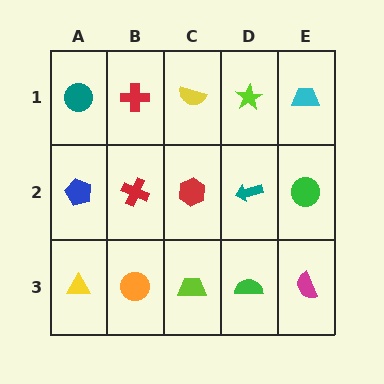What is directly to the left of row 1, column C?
A red cross.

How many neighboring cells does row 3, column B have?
3.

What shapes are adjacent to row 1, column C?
A red hexagon (row 2, column C), a red cross (row 1, column B), a lime star (row 1, column D).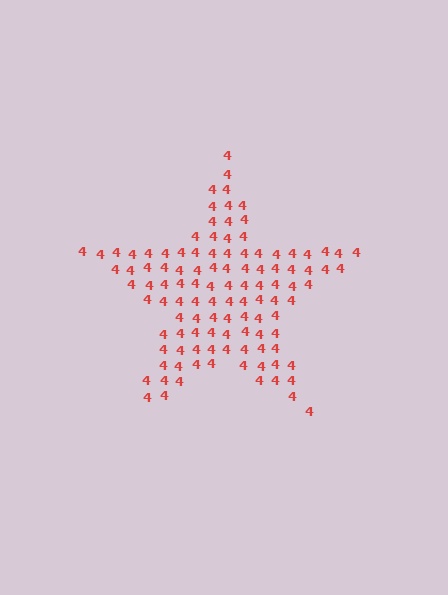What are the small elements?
The small elements are digit 4's.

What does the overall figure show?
The overall figure shows a star.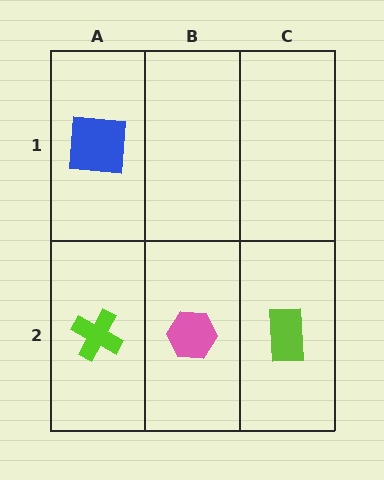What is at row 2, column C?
A lime rectangle.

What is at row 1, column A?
A blue square.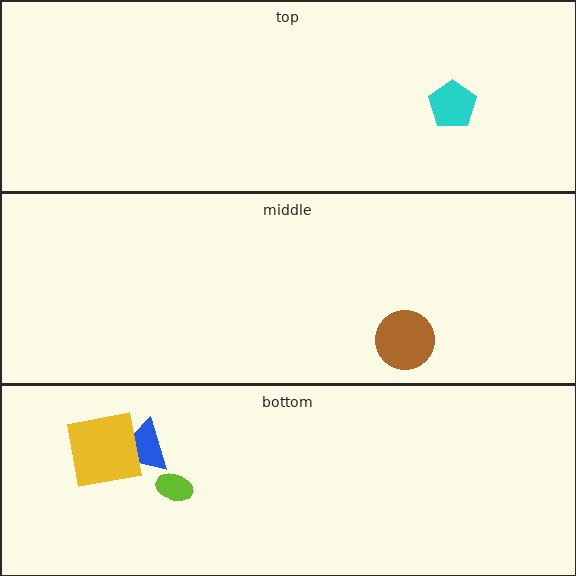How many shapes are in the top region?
1.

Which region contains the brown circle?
The middle region.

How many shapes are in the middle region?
1.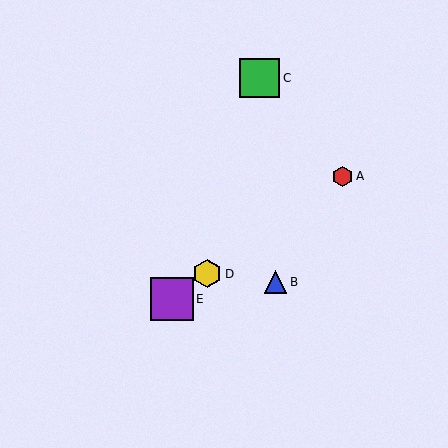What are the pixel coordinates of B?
Object B is at (276, 282).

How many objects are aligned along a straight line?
3 objects (A, D, E) are aligned along a straight line.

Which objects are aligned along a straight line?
Objects A, D, E are aligned along a straight line.